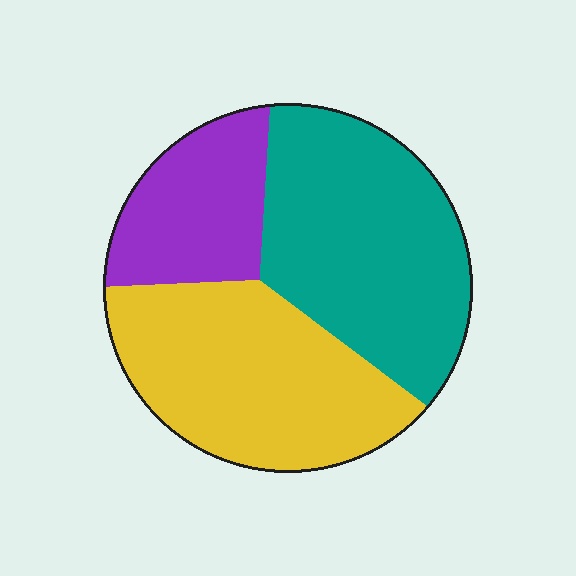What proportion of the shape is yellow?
Yellow covers about 40% of the shape.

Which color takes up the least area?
Purple, at roughly 20%.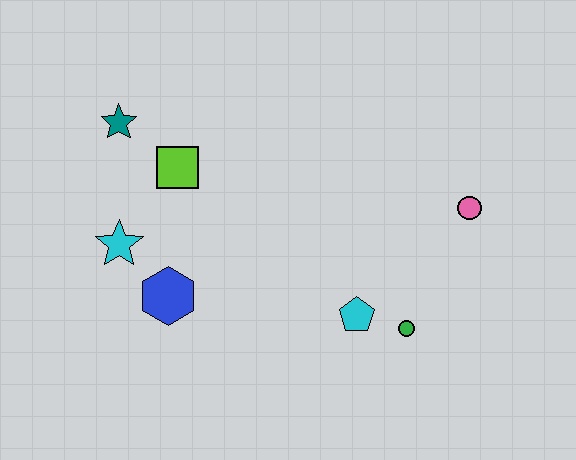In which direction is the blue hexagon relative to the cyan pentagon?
The blue hexagon is to the left of the cyan pentagon.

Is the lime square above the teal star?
No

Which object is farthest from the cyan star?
The pink circle is farthest from the cyan star.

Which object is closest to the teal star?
The lime square is closest to the teal star.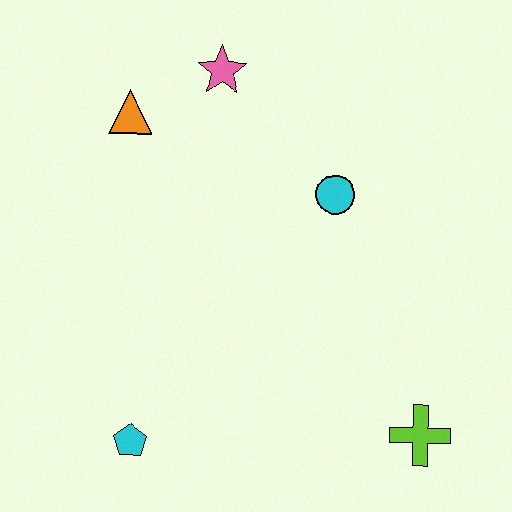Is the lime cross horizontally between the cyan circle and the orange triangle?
No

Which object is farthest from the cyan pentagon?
The pink star is farthest from the cyan pentagon.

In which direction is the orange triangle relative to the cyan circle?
The orange triangle is to the left of the cyan circle.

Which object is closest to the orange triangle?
The pink star is closest to the orange triangle.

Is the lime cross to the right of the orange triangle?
Yes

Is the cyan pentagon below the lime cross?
Yes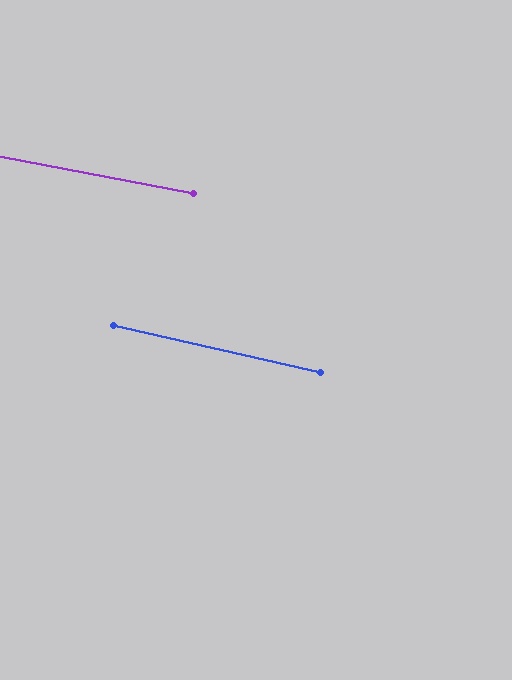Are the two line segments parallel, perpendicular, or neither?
Parallel — their directions differ by only 1.9°.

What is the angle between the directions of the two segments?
Approximately 2 degrees.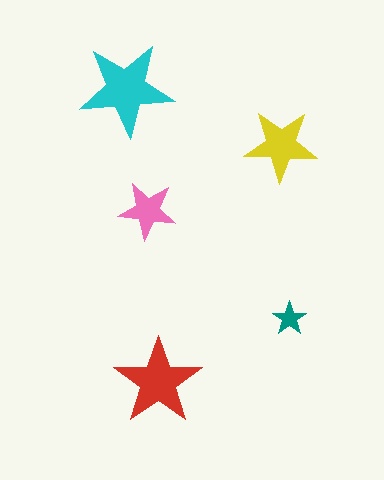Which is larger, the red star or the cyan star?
The cyan one.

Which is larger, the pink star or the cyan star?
The cyan one.